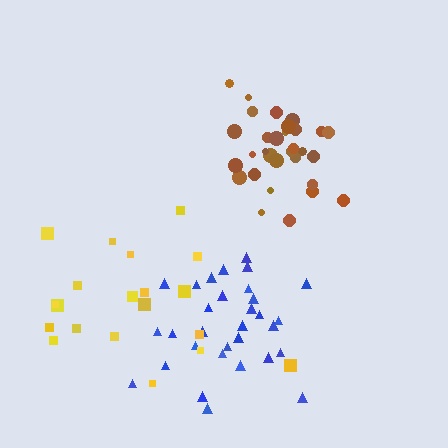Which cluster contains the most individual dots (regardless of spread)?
Brown (31).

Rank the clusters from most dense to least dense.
brown, blue, yellow.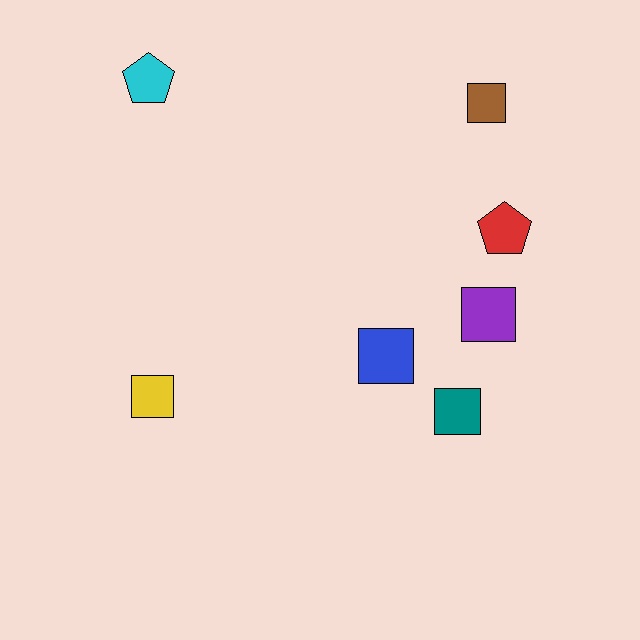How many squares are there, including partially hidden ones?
There are 5 squares.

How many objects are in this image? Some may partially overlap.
There are 7 objects.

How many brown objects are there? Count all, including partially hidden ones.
There is 1 brown object.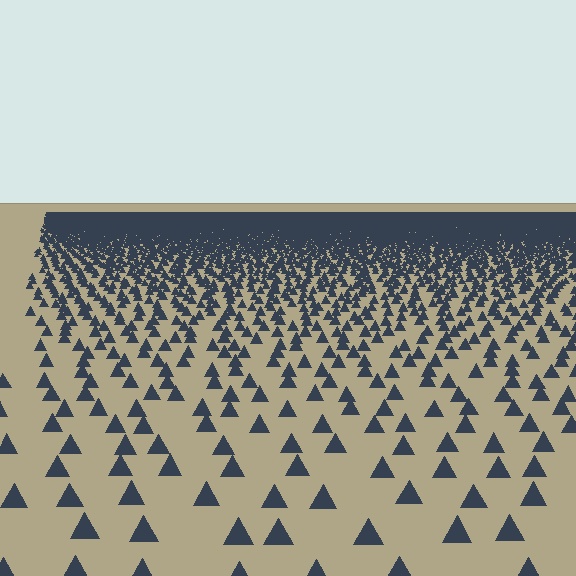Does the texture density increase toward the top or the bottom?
Density increases toward the top.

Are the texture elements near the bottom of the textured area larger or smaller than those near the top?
Larger. Near the bottom, elements are closer to the viewer and appear at a bigger on-screen size.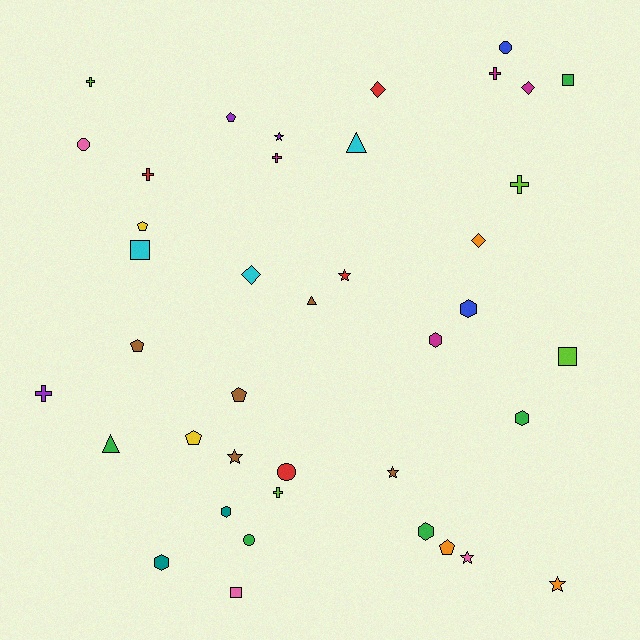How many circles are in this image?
There are 4 circles.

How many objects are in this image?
There are 40 objects.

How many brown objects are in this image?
There are 5 brown objects.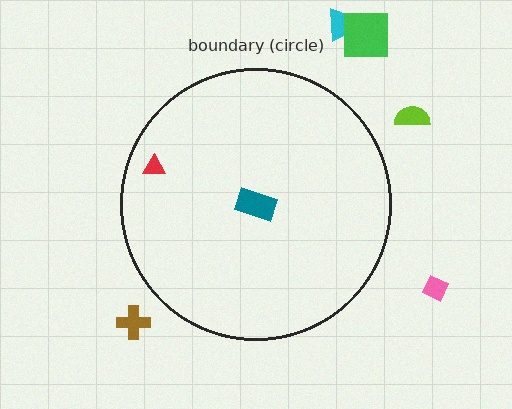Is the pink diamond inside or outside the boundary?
Outside.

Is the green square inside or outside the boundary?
Outside.